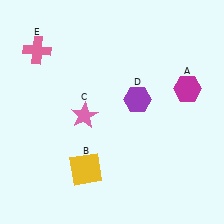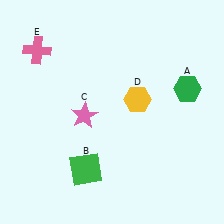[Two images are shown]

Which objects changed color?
A changed from magenta to green. B changed from yellow to green. D changed from purple to yellow.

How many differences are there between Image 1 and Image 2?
There are 3 differences between the two images.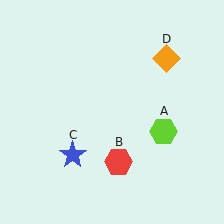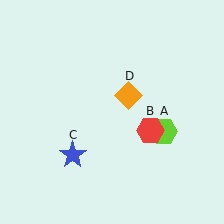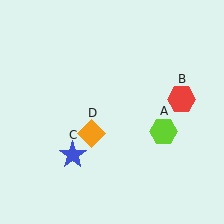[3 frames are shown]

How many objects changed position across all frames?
2 objects changed position: red hexagon (object B), orange diamond (object D).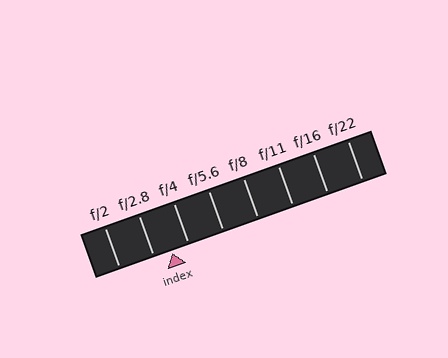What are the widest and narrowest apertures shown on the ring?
The widest aperture shown is f/2 and the narrowest is f/22.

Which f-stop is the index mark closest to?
The index mark is closest to f/2.8.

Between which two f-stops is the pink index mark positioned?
The index mark is between f/2.8 and f/4.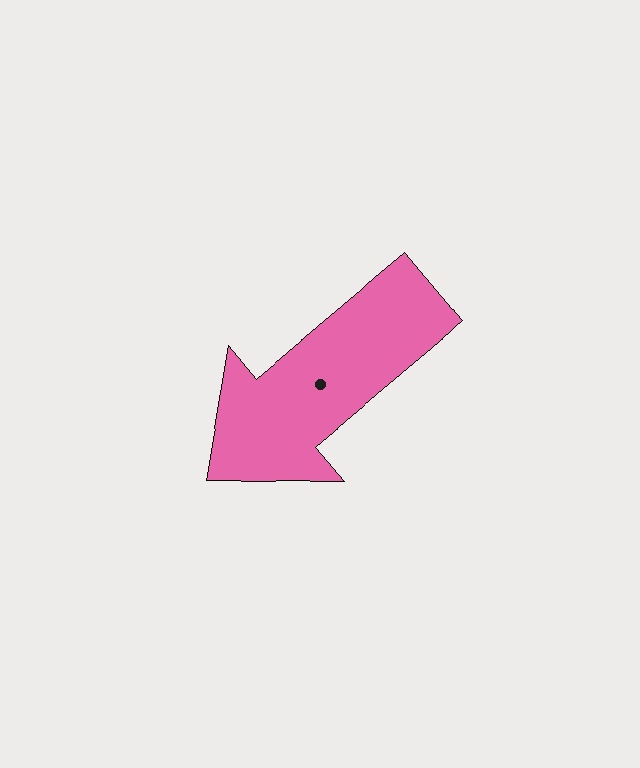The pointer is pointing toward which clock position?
Roughly 8 o'clock.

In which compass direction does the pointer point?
Southwest.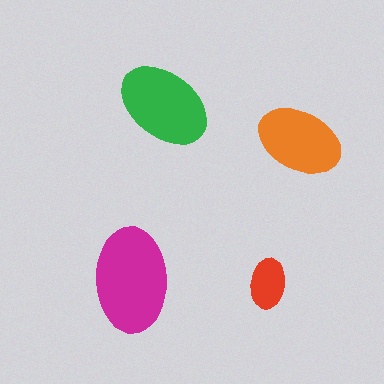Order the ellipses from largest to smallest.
the magenta one, the green one, the orange one, the red one.